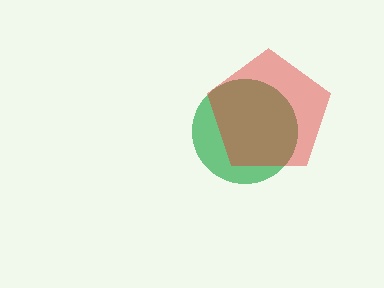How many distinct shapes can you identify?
There are 2 distinct shapes: a green circle, a red pentagon.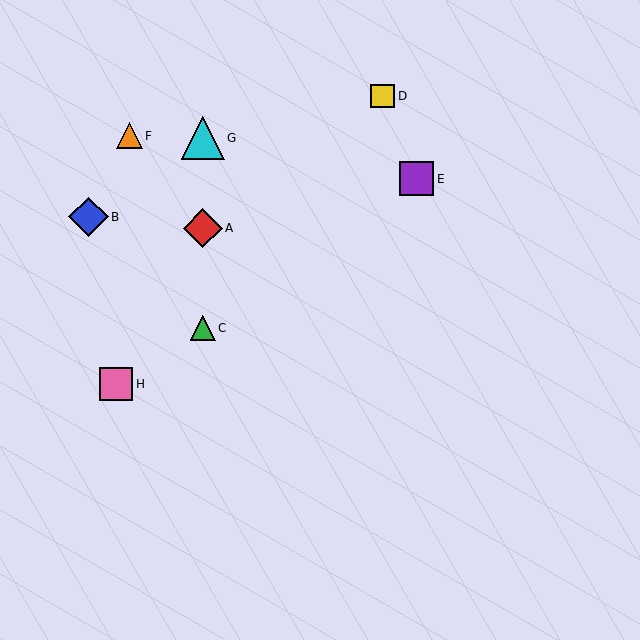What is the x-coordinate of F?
Object F is at x≈130.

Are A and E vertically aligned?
No, A is at x≈203 and E is at x≈417.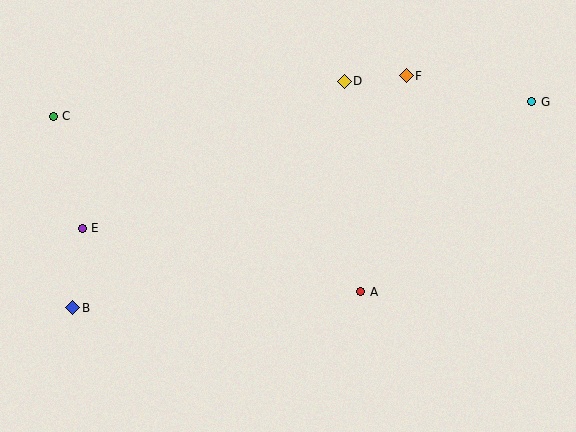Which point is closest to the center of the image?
Point A at (361, 292) is closest to the center.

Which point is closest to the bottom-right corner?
Point A is closest to the bottom-right corner.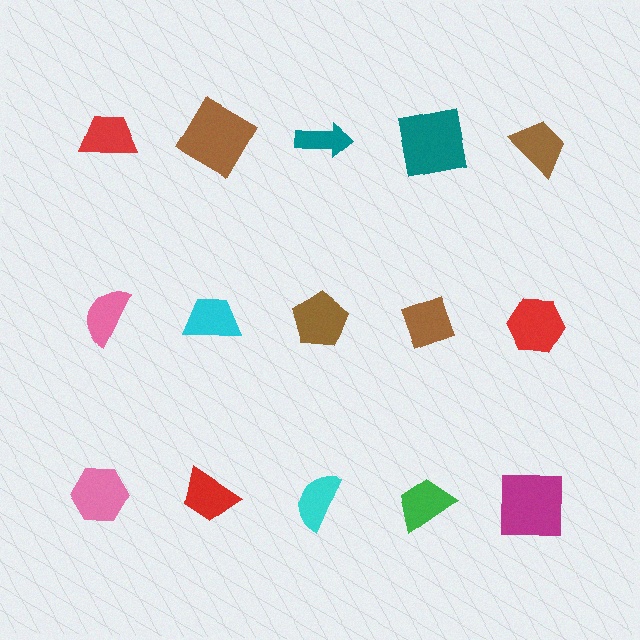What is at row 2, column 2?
A cyan trapezoid.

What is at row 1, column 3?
A teal arrow.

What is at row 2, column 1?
A pink semicircle.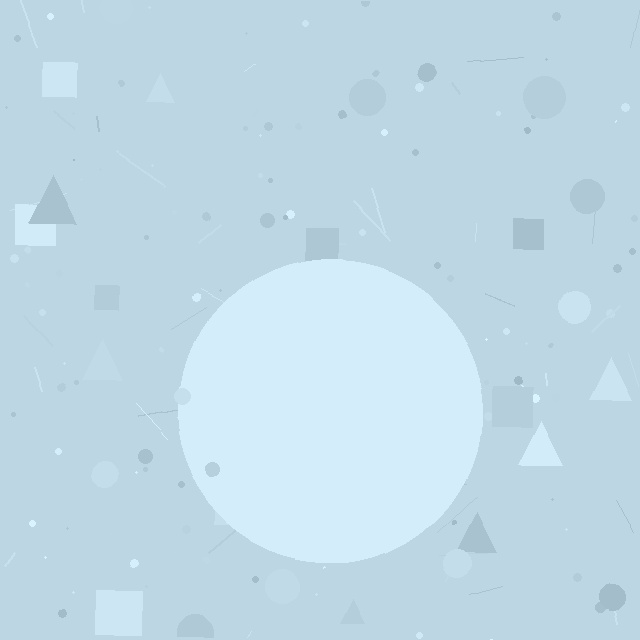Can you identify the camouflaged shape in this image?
The camouflaged shape is a circle.